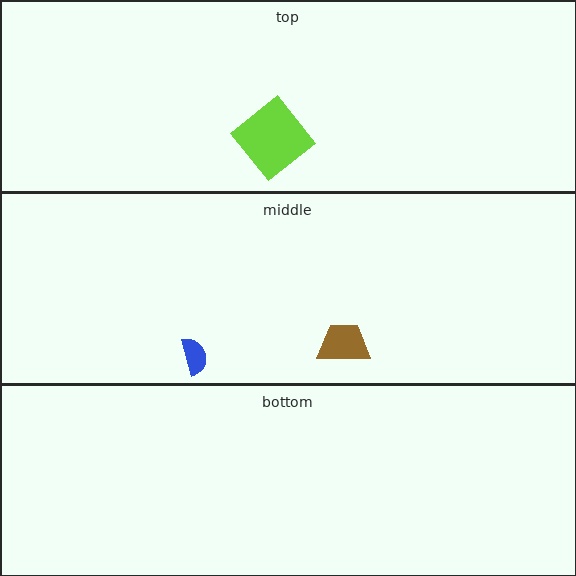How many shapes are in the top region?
1.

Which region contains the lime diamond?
The top region.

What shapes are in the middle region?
The blue semicircle, the brown trapezoid.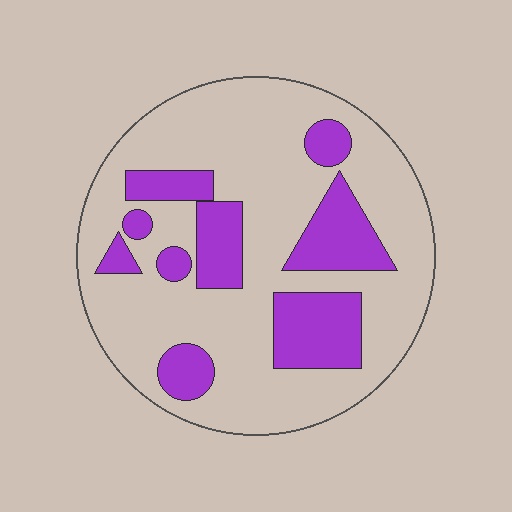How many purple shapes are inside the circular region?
9.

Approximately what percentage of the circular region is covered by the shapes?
Approximately 25%.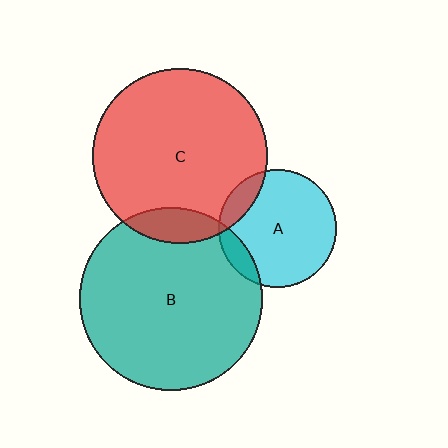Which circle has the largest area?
Circle B (teal).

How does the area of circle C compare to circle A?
Approximately 2.2 times.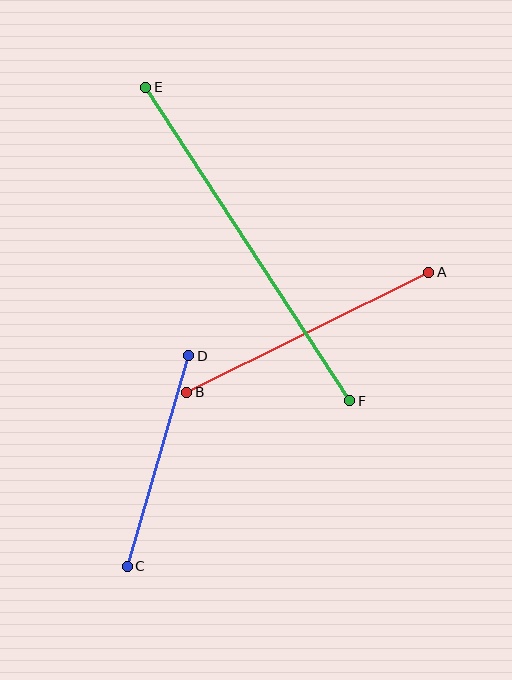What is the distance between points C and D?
The distance is approximately 219 pixels.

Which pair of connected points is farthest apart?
Points E and F are farthest apart.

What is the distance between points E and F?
The distance is approximately 374 pixels.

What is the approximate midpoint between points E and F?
The midpoint is at approximately (248, 244) pixels.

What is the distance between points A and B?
The distance is approximately 270 pixels.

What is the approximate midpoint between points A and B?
The midpoint is at approximately (308, 332) pixels.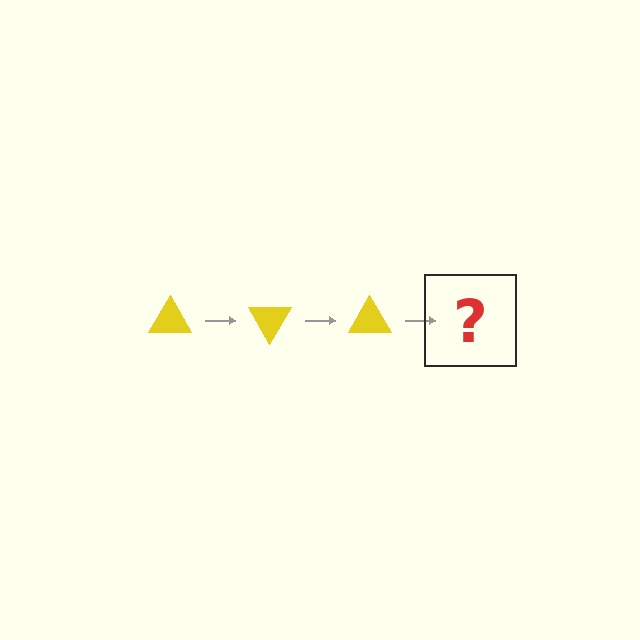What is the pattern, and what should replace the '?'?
The pattern is that the triangle rotates 60 degrees each step. The '?' should be a yellow triangle rotated 180 degrees.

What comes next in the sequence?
The next element should be a yellow triangle rotated 180 degrees.